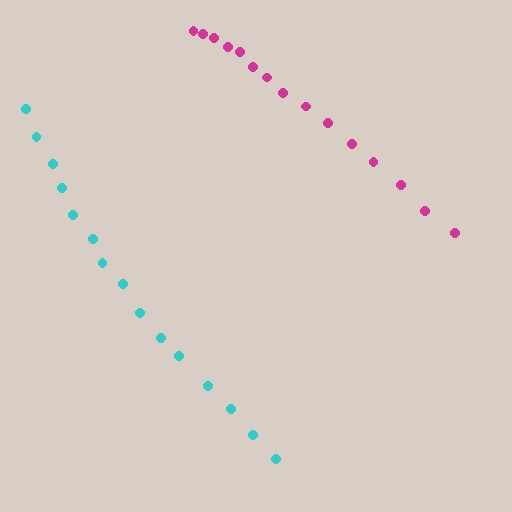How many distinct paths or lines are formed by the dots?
There are 2 distinct paths.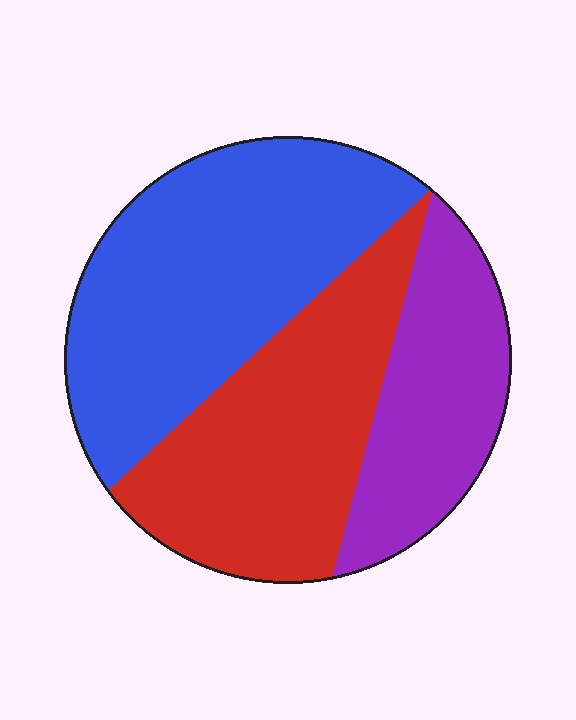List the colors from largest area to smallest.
From largest to smallest: blue, red, purple.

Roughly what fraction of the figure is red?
Red covers 35% of the figure.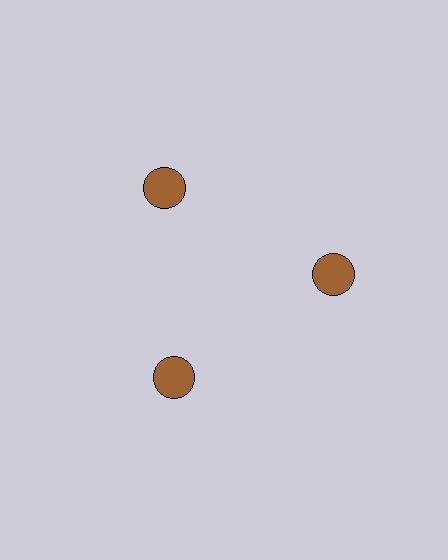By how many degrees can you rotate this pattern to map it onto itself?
The pattern maps onto itself every 120 degrees of rotation.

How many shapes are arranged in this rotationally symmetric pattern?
There are 3 shapes, arranged in 3 groups of 1.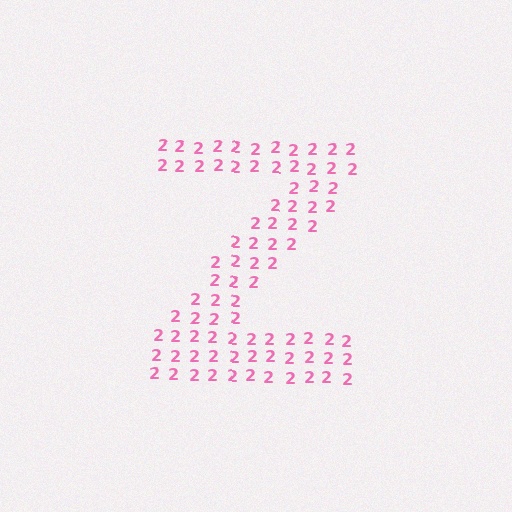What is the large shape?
The large shape is the letter Z.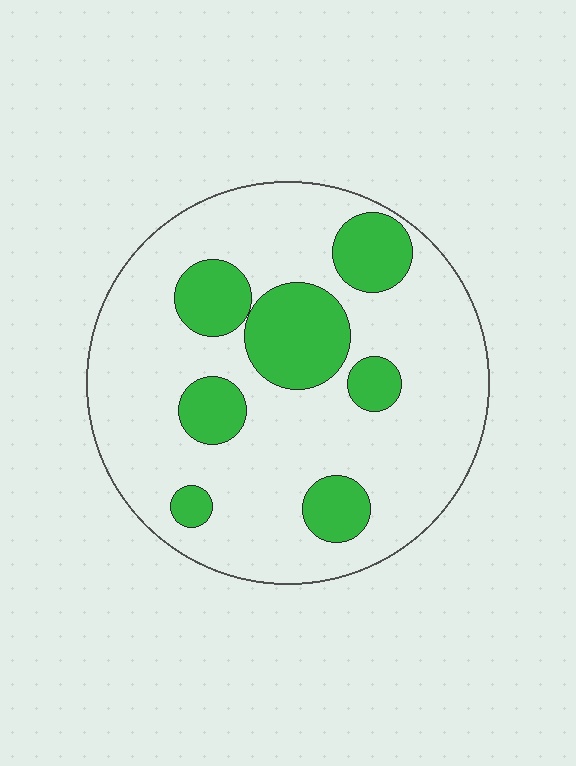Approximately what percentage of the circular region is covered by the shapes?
Approximately 25%.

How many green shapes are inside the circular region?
7.